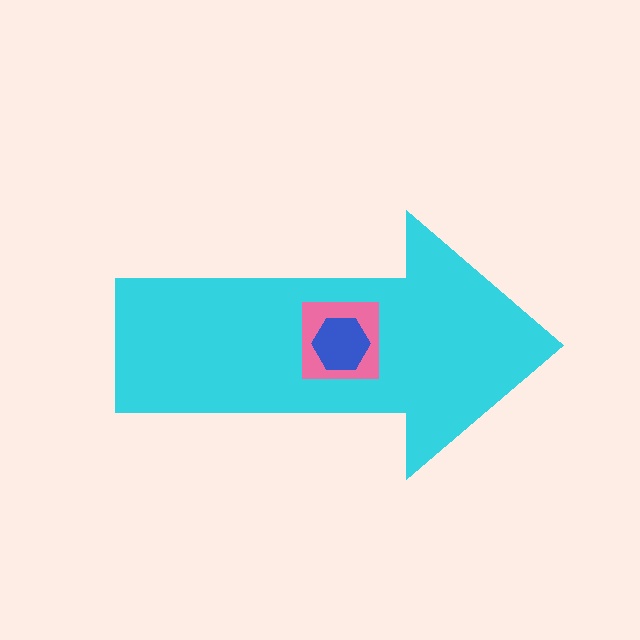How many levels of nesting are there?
3.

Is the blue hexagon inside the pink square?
Yes.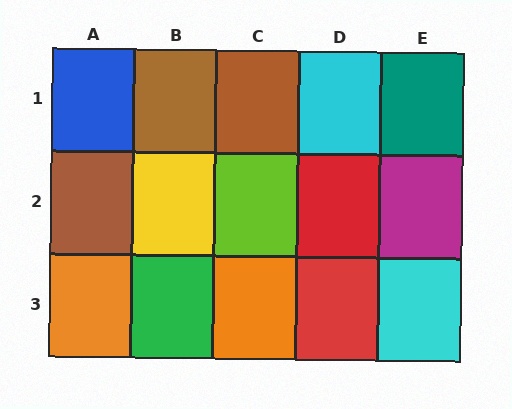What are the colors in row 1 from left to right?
Blue, brown, brown, cyan, teal.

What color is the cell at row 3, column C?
Orange.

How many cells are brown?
3 cells are brown.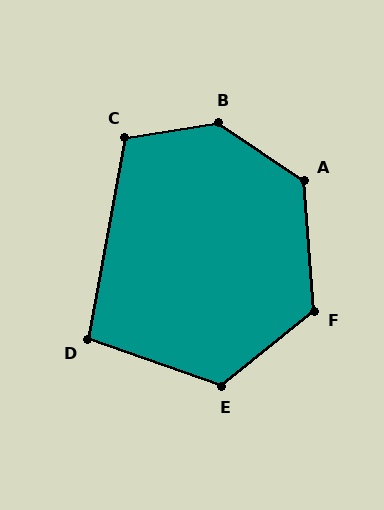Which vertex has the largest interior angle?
B, at approximately 137 degrees.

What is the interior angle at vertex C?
Approximately 110 degrees (obtuse).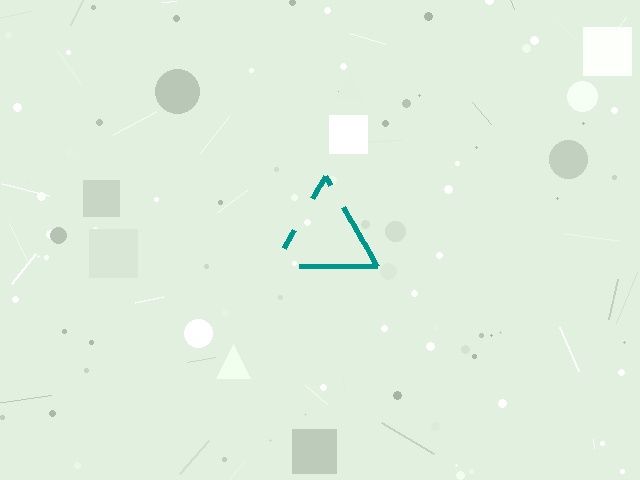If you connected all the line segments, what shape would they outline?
They would outline a triangle.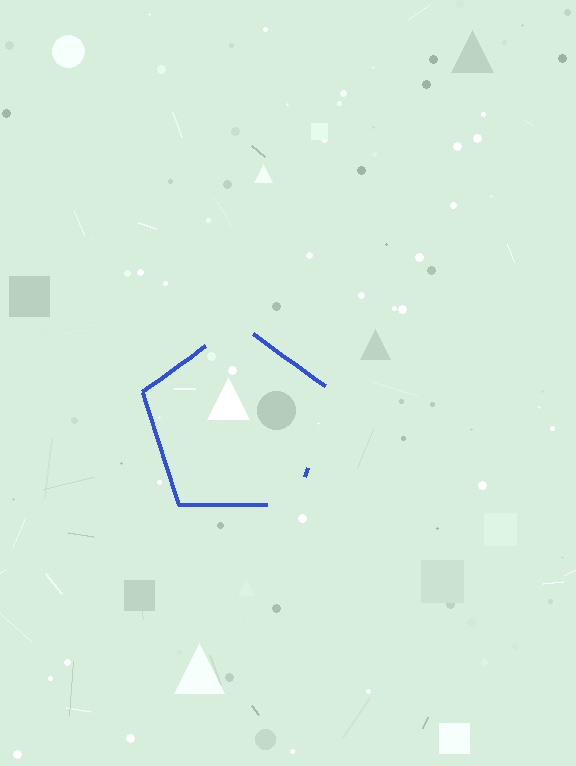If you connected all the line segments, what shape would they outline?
They would outline a pentagon.